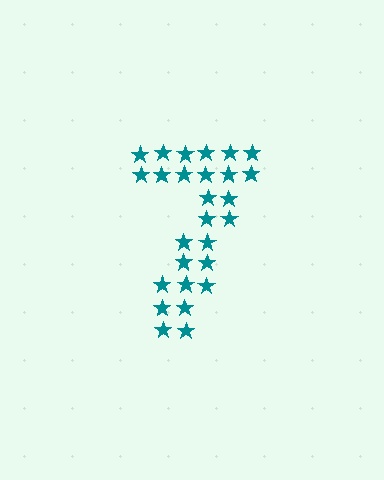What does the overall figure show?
The overall figure shows the digit 7.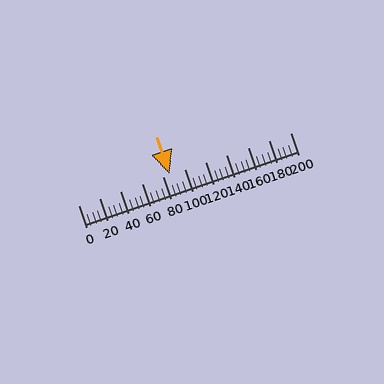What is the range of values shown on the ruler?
The ruler shows values from 0 to 200.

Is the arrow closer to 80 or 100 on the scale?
The arrow is closer to 80.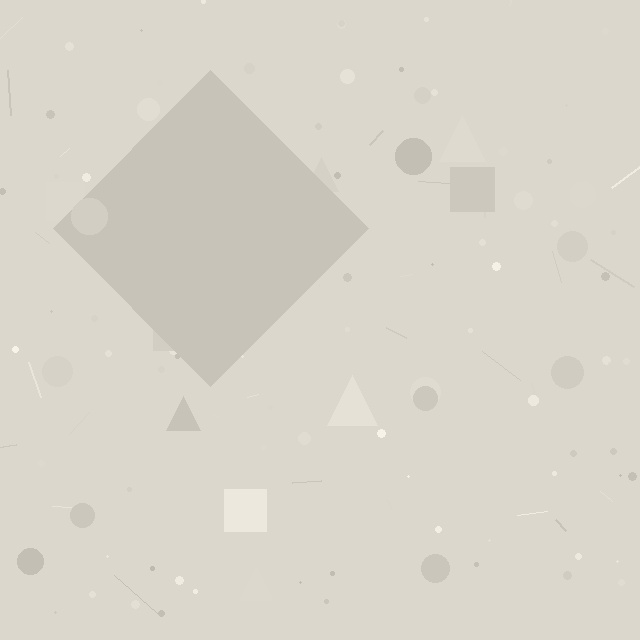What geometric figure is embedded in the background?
A diamond is embedded in the background.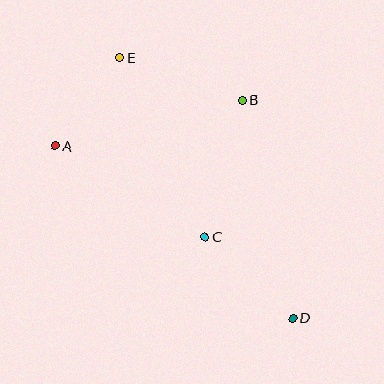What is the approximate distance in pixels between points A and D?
The distance between A and D is approximately 293 pixels.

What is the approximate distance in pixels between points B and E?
The distance between B and E is approximately 130 pixels.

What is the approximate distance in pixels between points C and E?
The distance between C and E is approximately 198 pixels.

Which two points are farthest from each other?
Points D and E are farthest from each other.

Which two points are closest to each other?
Points A and E are closest to each other.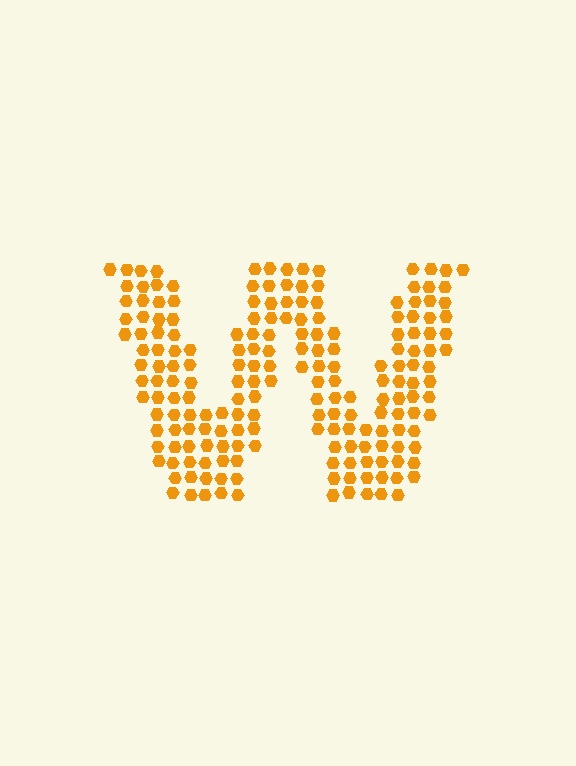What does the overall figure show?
The overall figure shows the letter W.